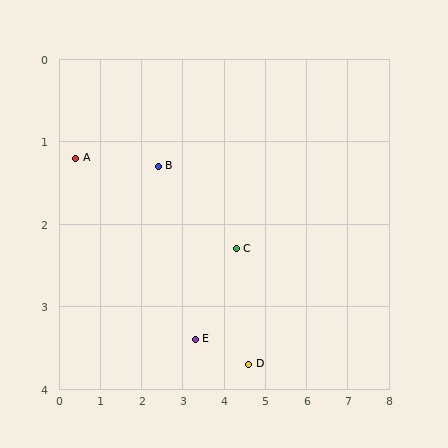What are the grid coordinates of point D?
Point D is at approximately (4.6, 3.7).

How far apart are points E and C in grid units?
Points E and C are about 1.5 grid units apart.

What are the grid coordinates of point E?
Point E is at approximately (3.3, 3.4).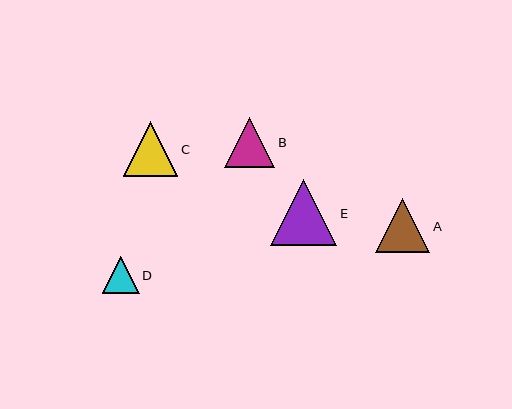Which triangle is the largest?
Triangle E is the largest with a size of approximately 67 pixels.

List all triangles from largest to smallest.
From largest to smallest: E, C, A, B, D.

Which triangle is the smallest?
Triangle D is the smallest with a size of approximately 37 pixels.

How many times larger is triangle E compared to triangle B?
Triangle E is approximately 1.3 times the size of triangle B.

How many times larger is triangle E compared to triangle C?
Triangle E is approximately 1.2 times the size of triangle C.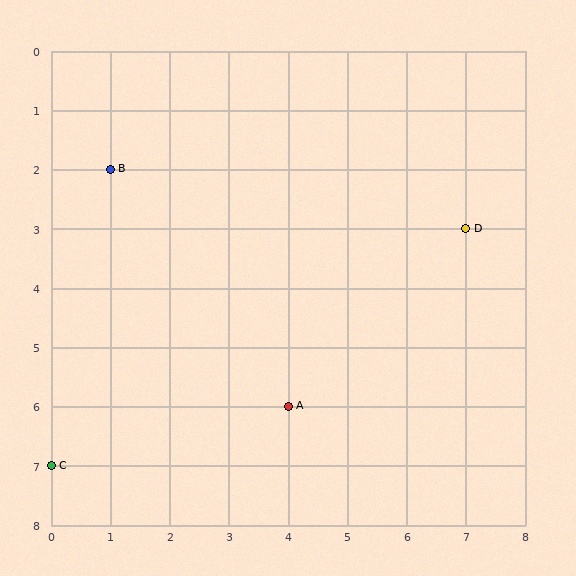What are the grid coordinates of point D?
Point D is at grid coordinates (7, 3).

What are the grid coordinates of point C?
Point C is at grid coordinates (0, 7).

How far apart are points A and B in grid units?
Points A and B are 3 columns and 4 rows apart (about 5.0 grid units diagonally).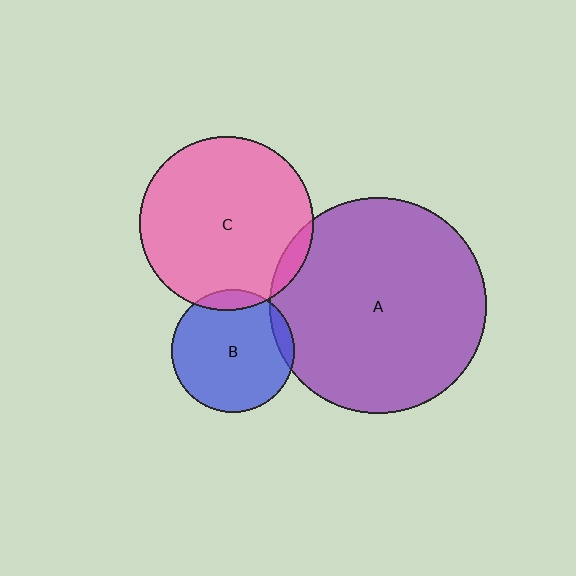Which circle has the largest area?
Circle A (purple).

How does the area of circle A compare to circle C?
Approximately 1.6 times.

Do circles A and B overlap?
Yes.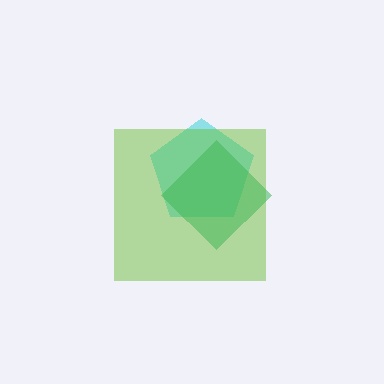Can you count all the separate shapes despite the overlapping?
Yes, there are 3 separate shapes.